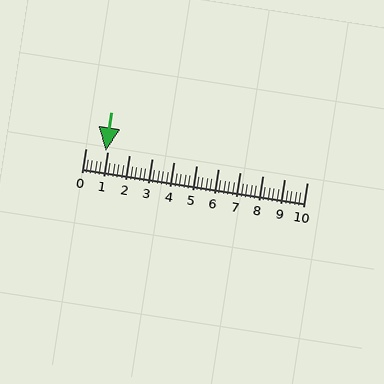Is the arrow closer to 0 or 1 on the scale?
The arrow is closer to 1.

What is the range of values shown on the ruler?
The ruler shows values from 0 to 10.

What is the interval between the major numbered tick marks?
The major tick marks are spaced 1 units apart.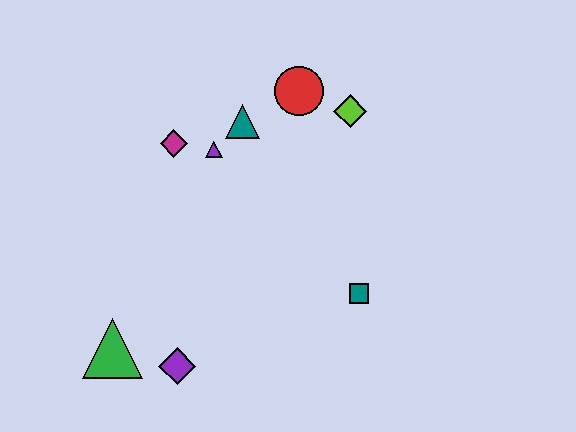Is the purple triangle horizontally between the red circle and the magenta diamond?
Yes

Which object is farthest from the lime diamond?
The green triangle is farthest from the lime diamond.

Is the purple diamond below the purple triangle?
Yes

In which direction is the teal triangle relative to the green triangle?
The teal triangle is above the green triangle.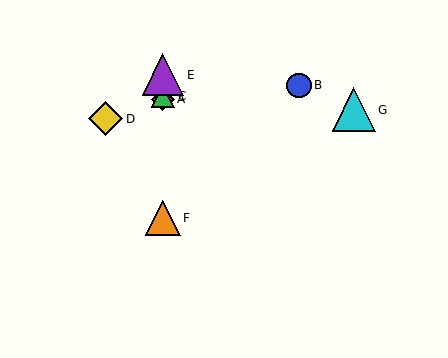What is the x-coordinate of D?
Object D is at x≈105.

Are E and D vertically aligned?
No, E is at x≈163 and D is at x≈105.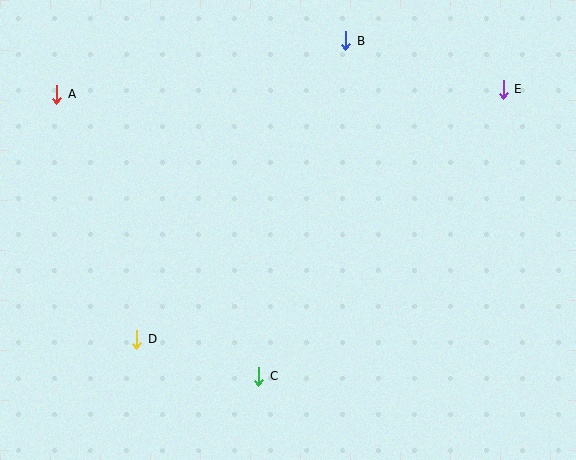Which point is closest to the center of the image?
Point C at (259, 376) is closest to the center.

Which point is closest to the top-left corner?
Point A is closest to the top-left corner.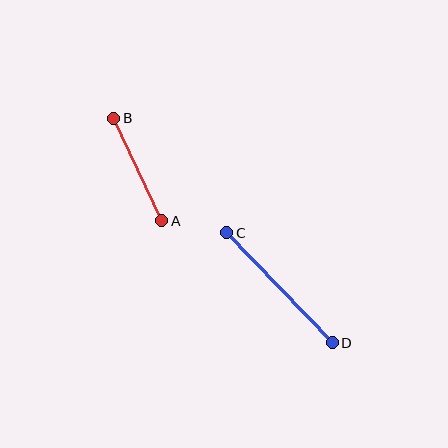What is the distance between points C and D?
The distance is approximately 152 pixels.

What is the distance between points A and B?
The distance is approximately 113 pixels.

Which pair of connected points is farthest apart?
Points C and D are farthest apart.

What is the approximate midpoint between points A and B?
The midpoint is at approximately (138, 169) pixels.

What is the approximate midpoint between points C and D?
The midpoint is at approximately (280, 288) pixels.